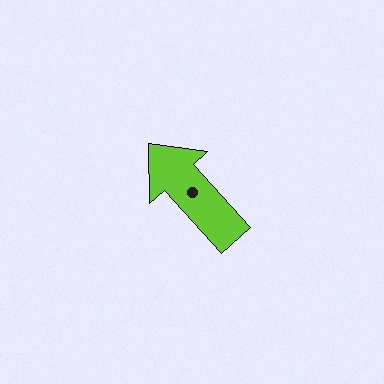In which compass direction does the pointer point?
Northwest.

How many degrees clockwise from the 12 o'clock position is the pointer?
Approximately 318 degrees.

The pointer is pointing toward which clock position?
Roughly 11 o'clock.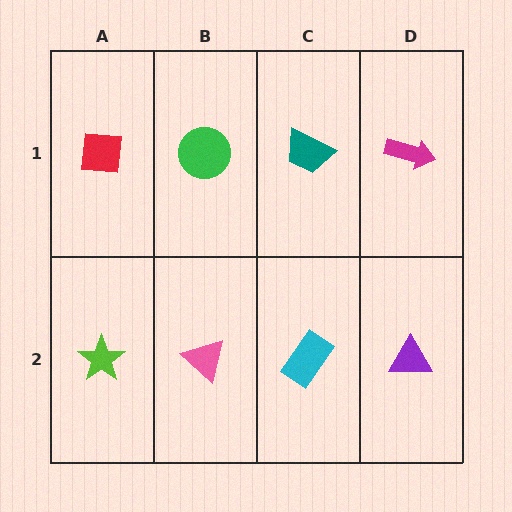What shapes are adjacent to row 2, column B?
A green circle (row 1, column B), a lime star (row 2, column A), a cyan rectangle (row 2, column C).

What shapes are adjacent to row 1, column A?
A lime star (row 2, column A), a green circle (row 1, column B).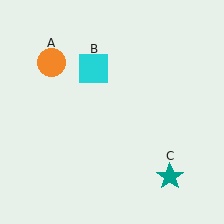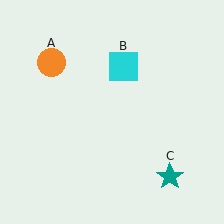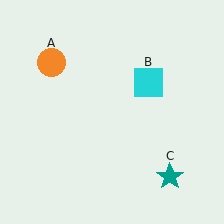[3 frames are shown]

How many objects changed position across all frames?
1 object changed position: cyan square (object B).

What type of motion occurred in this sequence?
The cyan square (object B) rotated clockwise around the center of the scene.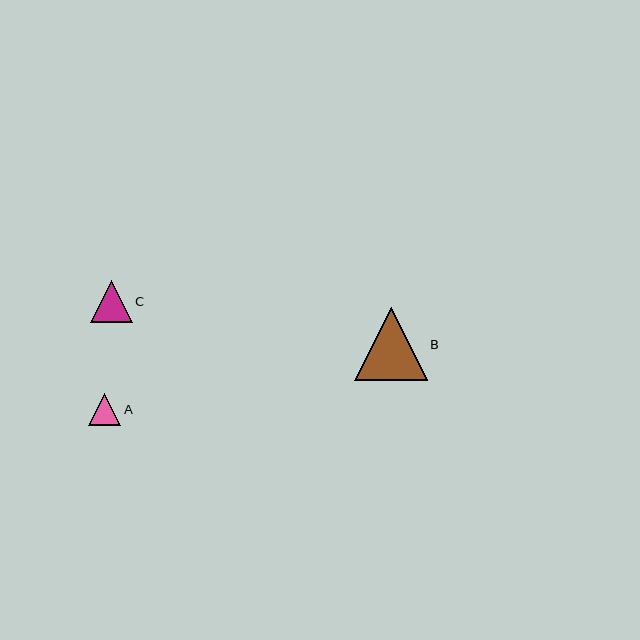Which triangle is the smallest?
Triangle A is the smallest with a size of approximately 32 pixels.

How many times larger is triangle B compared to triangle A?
Triangle B is approximately 2.3 times the size of triangle A.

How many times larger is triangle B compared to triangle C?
Triangle B is approximately 1.7 times the size of triangle C.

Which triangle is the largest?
Triangle B is the largest with a size of approximately 73 pixels.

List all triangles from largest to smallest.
From largest to smallest: B, C, A.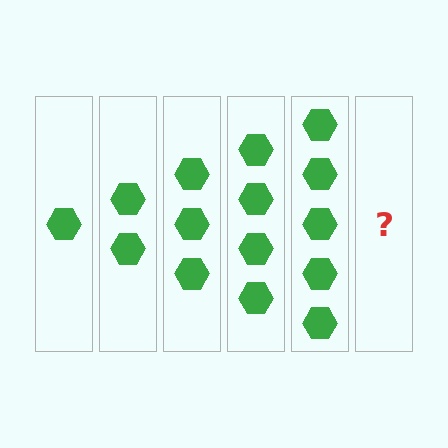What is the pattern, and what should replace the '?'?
The pattern is that each step adds one more hexagon. The '?' should be 6 hexagons.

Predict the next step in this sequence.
The next step is 6 hexagons.